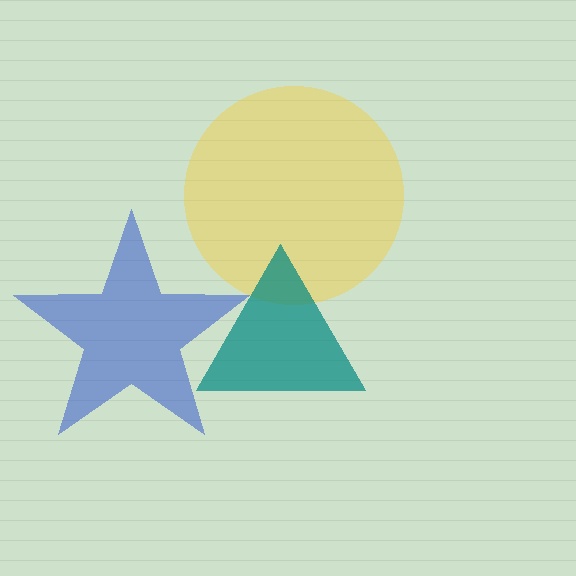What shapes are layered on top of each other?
The layered shapes are: a yellow circle, a teal triangle, a blue star.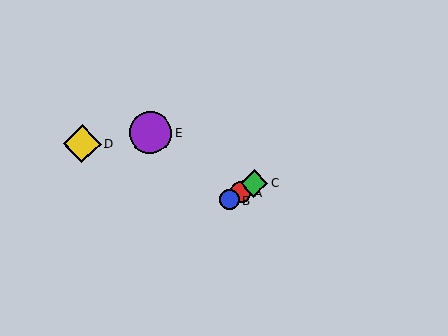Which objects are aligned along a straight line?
Objects A, B, C are aligned along a straight line.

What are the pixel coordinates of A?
Object A is at (240, 192).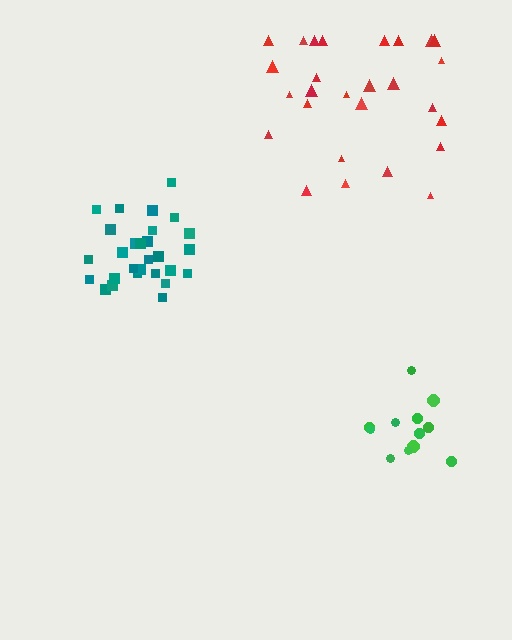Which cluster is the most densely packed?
Teal.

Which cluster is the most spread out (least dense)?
Red.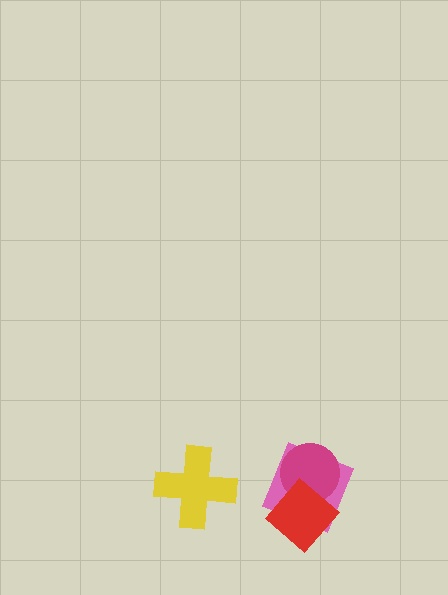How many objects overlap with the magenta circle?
2 objects overlap with the magenta circle.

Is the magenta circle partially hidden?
Yes, it is partially covered by another shape.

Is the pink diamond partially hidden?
Yes, it is partially covered by another shape.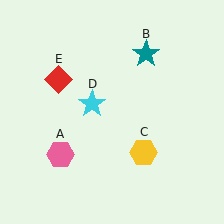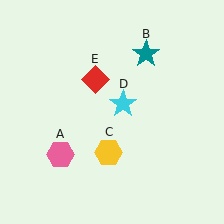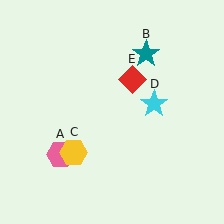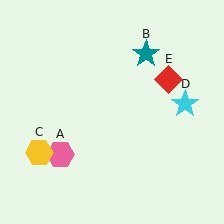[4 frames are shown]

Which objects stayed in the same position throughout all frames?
Pink hexagon (object A) and teal star (object B) remained stationary.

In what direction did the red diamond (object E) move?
The red diamond (object E) moved right.